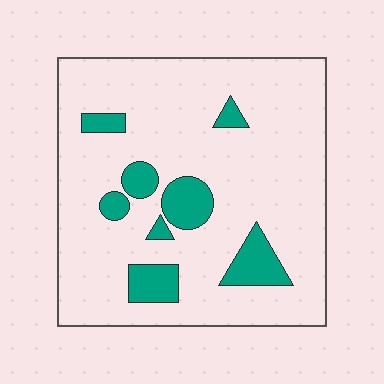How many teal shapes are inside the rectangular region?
8.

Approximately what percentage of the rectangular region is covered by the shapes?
Approximately 15%.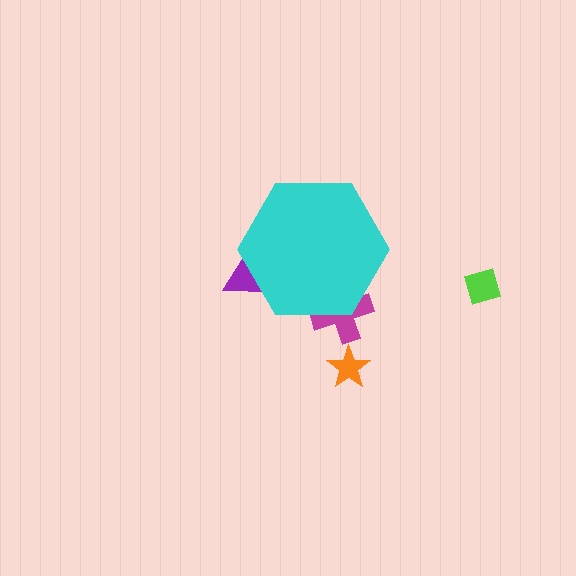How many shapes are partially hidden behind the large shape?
2 shapes are partially hidden.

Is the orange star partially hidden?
No, the orange star is fully visible.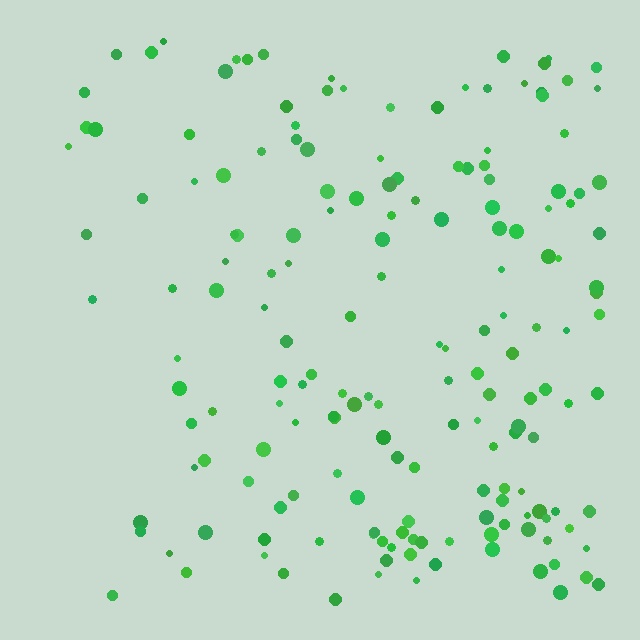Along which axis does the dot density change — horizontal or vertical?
Horizontal.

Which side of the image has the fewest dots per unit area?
The left.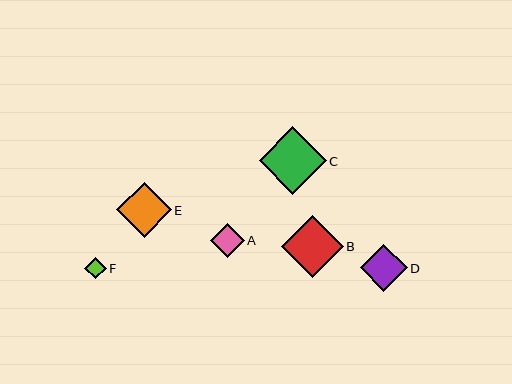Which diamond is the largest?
Diamond C is the largest with a size of approximately 67 pixels.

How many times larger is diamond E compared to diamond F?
Diamond E is approximately 2.6 times the size of diamond F.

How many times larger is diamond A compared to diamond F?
Diamond A is approximately 1.6 times the size of diamond F.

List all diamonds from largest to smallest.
From largest to smallest: C, B, E, D, A, F.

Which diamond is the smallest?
Diamond F is the smallest with a size of approximately 21 pixels.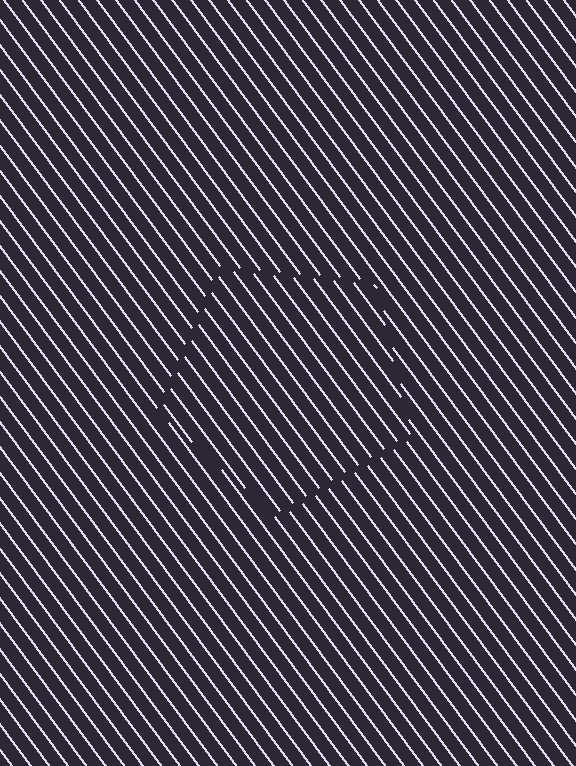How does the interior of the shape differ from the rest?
The interior of the shape contains the same grating, shifted by half a period — the contour is defined by the phase discontinuity where line-ends from the inner and outer gratings abut.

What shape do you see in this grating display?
An illusory pentagon. The interior of the shape contains the same grating, shifted by half a period — the contour is defined by the phase discontinuity where line-ends from the inner and outer gratings abut.